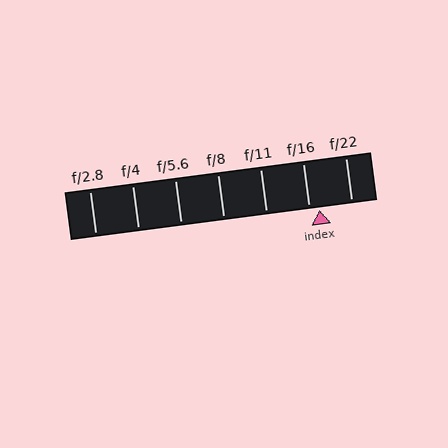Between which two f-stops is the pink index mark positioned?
The index mark is between f/16 and f/22.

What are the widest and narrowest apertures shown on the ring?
The widest aperture shown is f/2.8 and the narrowest is f/22.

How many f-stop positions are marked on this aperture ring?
There are 7 f-stop positions marked.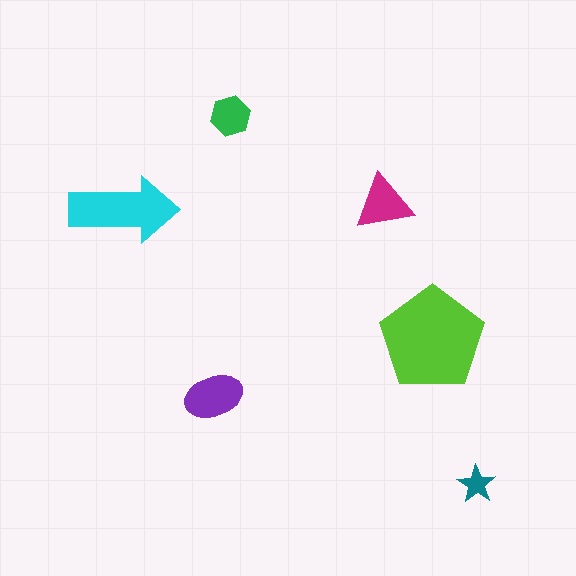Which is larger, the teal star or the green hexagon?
The green hexagon.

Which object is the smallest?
The teal star.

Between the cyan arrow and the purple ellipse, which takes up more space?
The cyan arrow.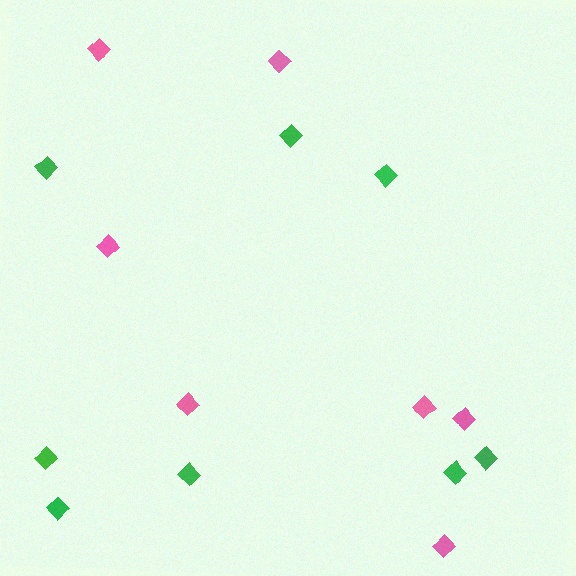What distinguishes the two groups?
There are 2 groups: one group of green diamonds (8) and one group of pink diamonds (7).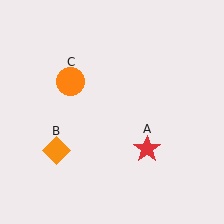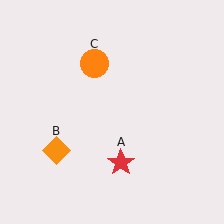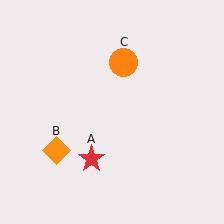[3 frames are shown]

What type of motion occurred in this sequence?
The red star (object A), orange circle (object C) rotated clockwise around the center of the scene.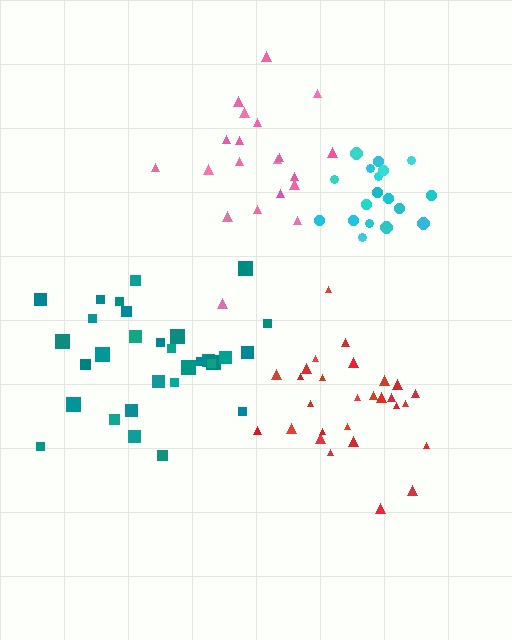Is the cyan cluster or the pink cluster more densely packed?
Cyan.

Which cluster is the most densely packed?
Cyan.